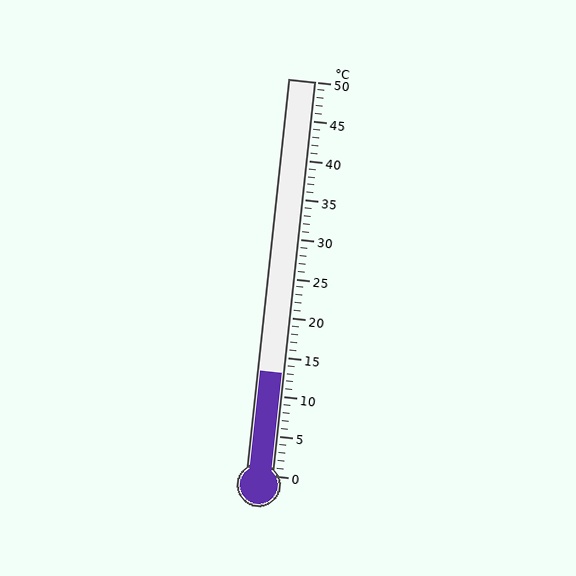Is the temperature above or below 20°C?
The temperature is below 20°C.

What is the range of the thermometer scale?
The thermometer scale ranges from 0°C to 50°C.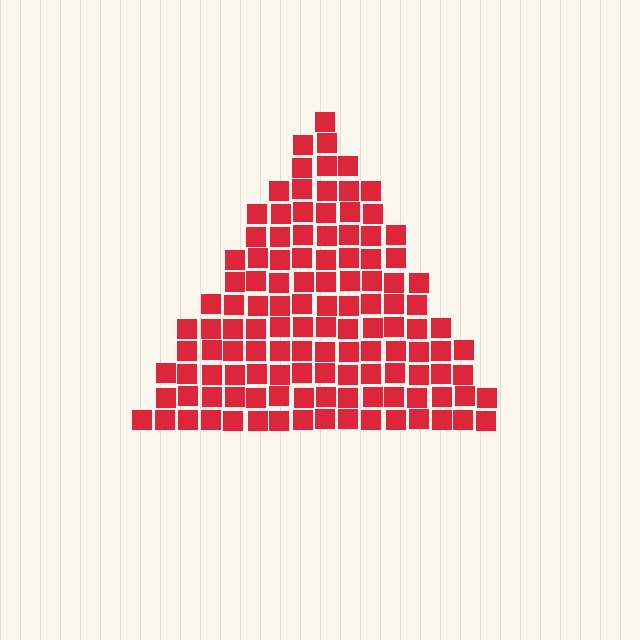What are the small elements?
The small elements are squares.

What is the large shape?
The large shape is a triangle.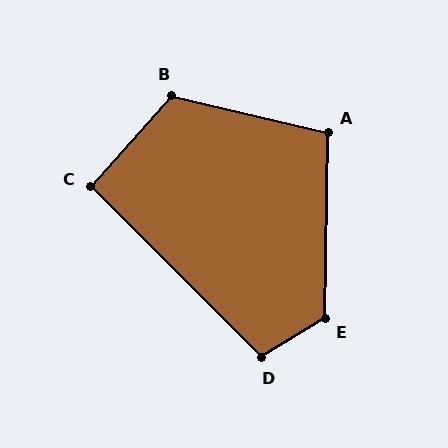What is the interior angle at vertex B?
Approximately 118 degrees (obtuse).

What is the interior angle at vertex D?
Approximately 104 degrees (obtuse).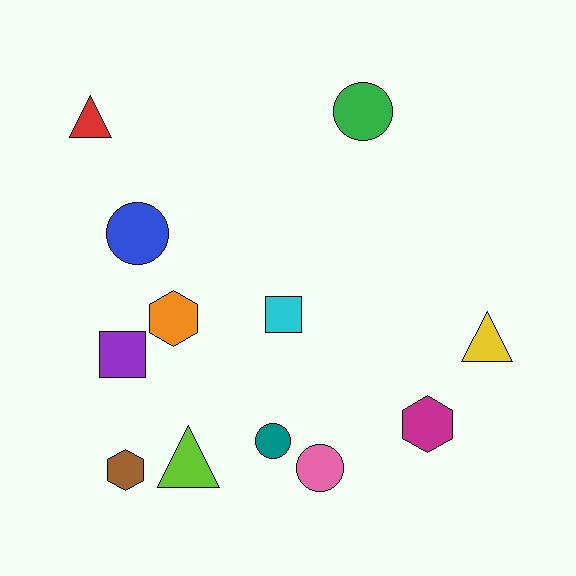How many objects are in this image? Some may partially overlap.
There are 12 objects.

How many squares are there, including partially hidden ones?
There are 2 squares.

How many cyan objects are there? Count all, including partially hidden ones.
There is 1 cyan object.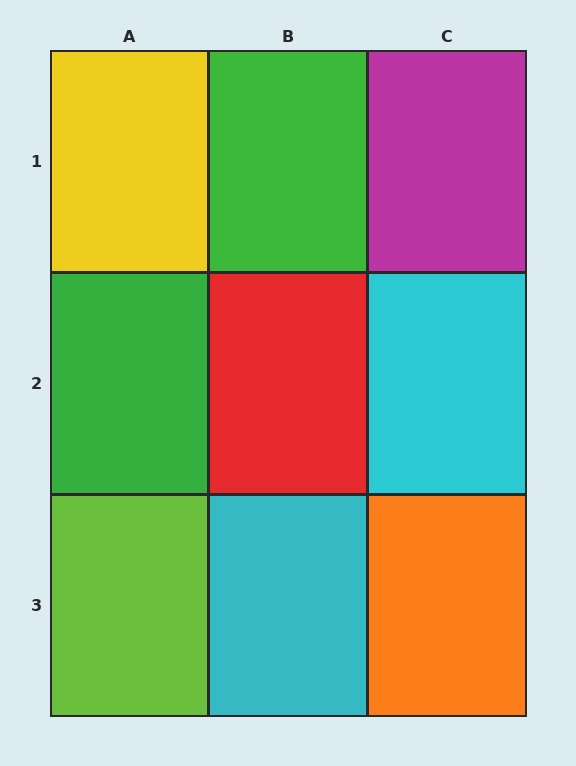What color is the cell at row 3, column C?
Orange.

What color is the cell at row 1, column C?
Magenta.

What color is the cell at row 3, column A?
Lime.